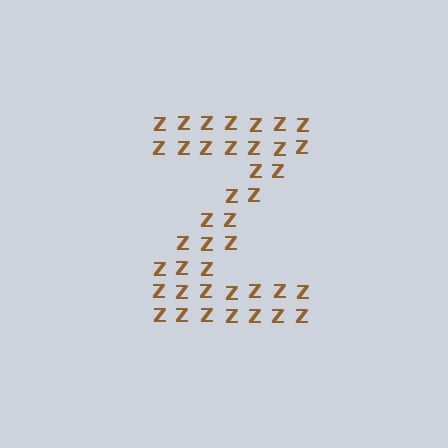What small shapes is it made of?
It is made of small letter Z's.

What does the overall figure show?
The overall figure shows the letter Z.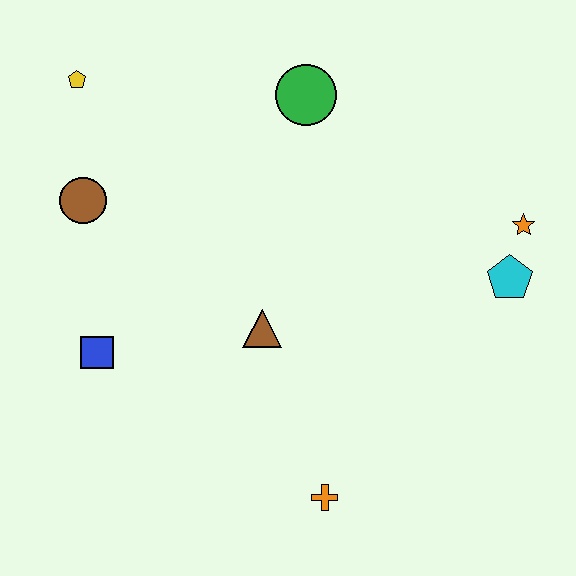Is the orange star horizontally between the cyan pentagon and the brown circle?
No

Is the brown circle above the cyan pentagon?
Yes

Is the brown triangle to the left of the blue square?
No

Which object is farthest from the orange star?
The yellow pentagon is farthest from the orange star.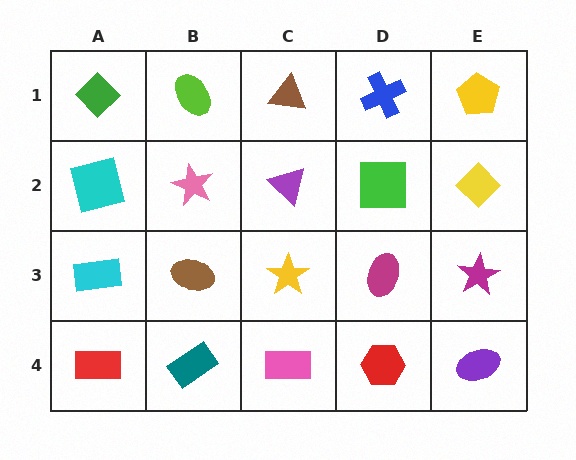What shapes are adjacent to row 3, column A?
A cyan square (row 2, column A), a red rectangle (row 4, column A), a brown ellipse (row 3, column B).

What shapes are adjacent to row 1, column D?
A green square (row 2, column D), a brown triangle (row 1, column C), a yellow pentagon (row 1, column E).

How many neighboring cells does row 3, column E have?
3.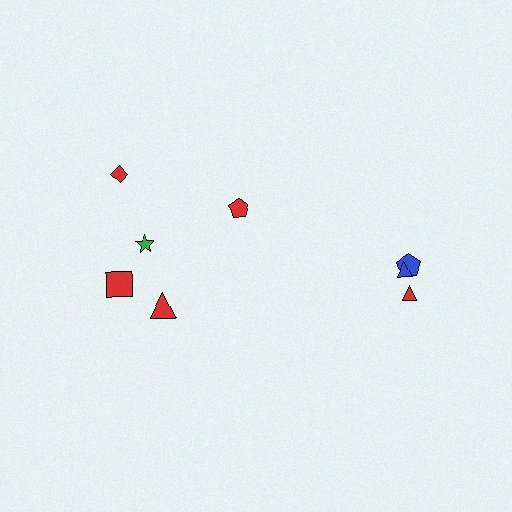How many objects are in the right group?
There are 3 objects.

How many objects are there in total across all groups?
There are 8 objects.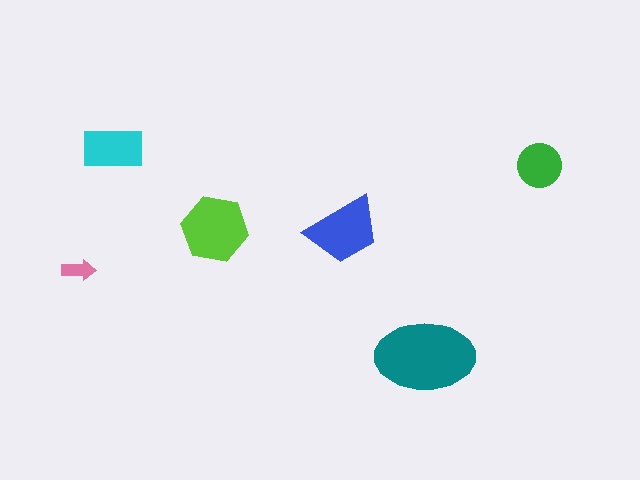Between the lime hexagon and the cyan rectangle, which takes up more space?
The lime hexagon.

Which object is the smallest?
The pink arrow.